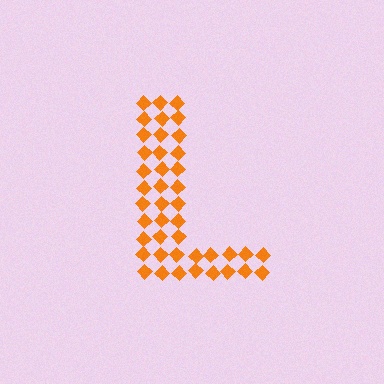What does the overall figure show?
The overall figure shows the letter L.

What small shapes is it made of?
It is made of small diamonds.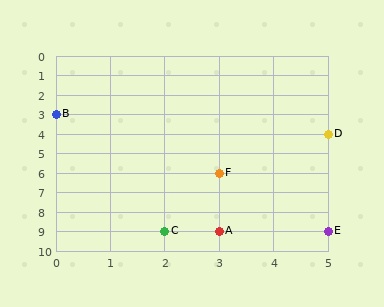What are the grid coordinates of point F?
Point F is at grid coordinates (3, 6).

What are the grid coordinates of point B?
Point B is at grid coordinates (0, 3).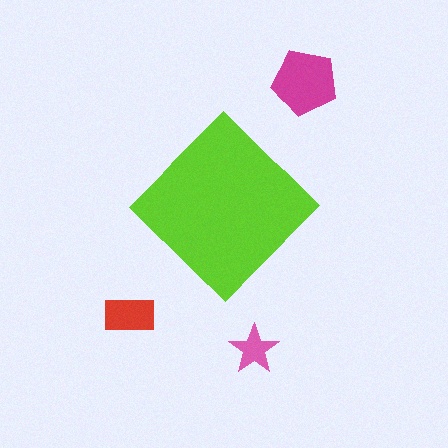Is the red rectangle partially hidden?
No, the red rectangle is fully visible.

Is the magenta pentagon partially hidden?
No, the magenta pentagon is fully visible.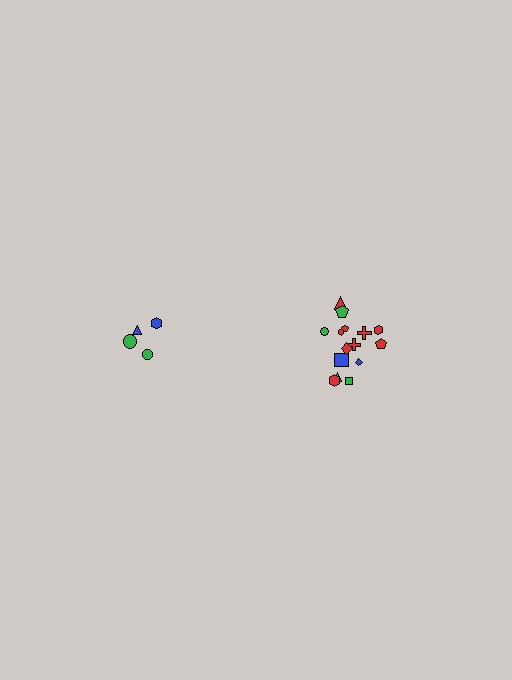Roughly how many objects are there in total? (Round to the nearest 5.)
Roughly 20 objects in total.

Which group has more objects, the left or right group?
The right group.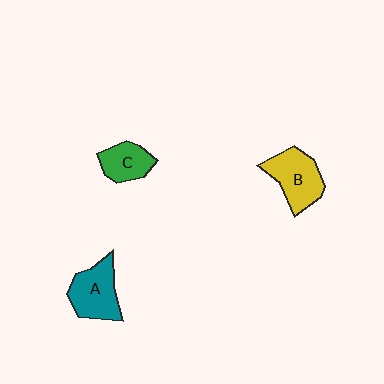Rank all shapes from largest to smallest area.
From largest to smallest: B (yellow), A (teal), C (green).